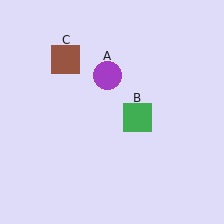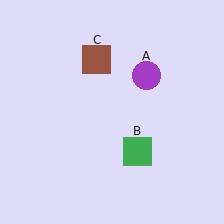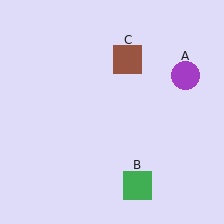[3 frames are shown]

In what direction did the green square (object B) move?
The green square (object B) moved down.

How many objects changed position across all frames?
3 objects changed position: purple circle (object A), green square (object B), brown square (object C).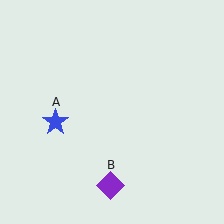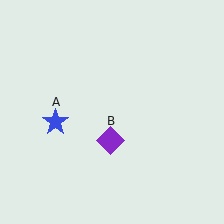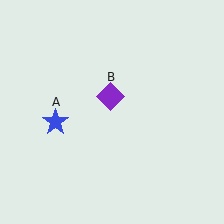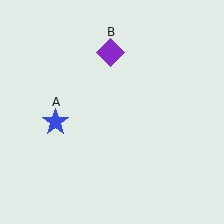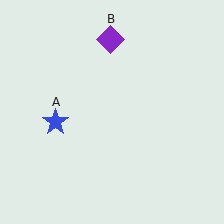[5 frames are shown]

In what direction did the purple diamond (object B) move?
The purple diamond (object B) moved up.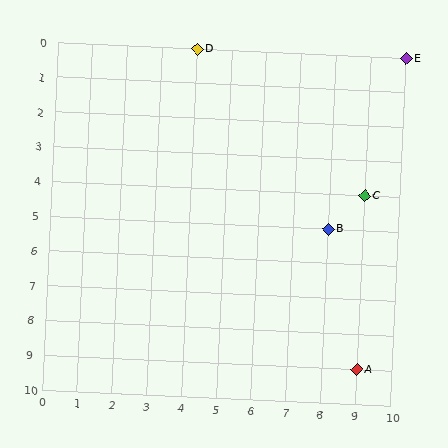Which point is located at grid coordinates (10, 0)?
Point E is at (10, 0).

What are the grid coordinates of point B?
Point B is at grid coordinates (8, 5).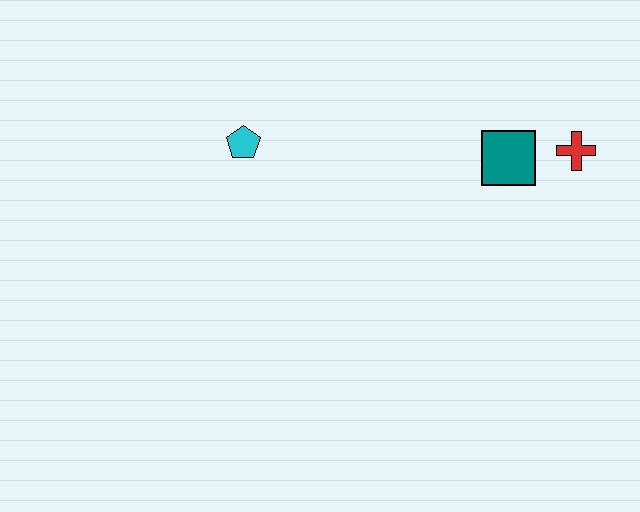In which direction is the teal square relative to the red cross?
The teal square is to the left of the red cross.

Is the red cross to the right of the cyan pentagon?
Yes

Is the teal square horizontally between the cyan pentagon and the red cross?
Yes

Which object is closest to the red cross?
The teal square is closest to the red cross.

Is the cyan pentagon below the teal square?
No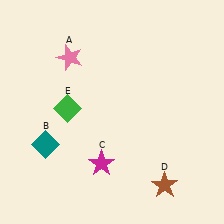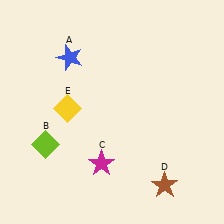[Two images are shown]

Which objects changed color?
A changed from pink to blue. B changed from teal to lime. E changed from green to yellow.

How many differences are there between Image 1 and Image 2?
There are 3 differences between the two images.